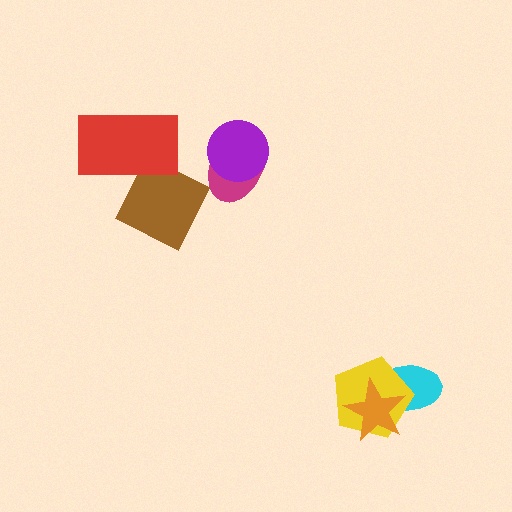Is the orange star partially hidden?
No, no other shape covers it.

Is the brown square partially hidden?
Yes, it is partially covered by another shape.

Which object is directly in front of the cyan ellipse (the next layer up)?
The yellow pentagon is directly in front of the cyan ellipse.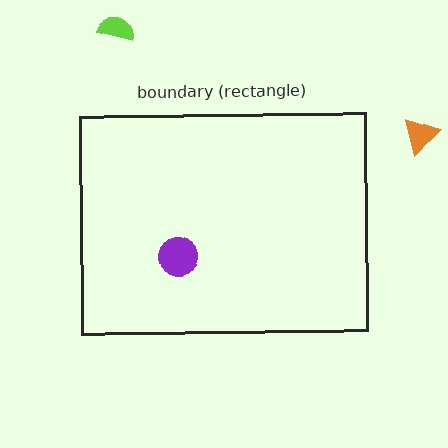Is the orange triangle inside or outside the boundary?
Outside.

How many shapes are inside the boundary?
1 inside, 2 outside.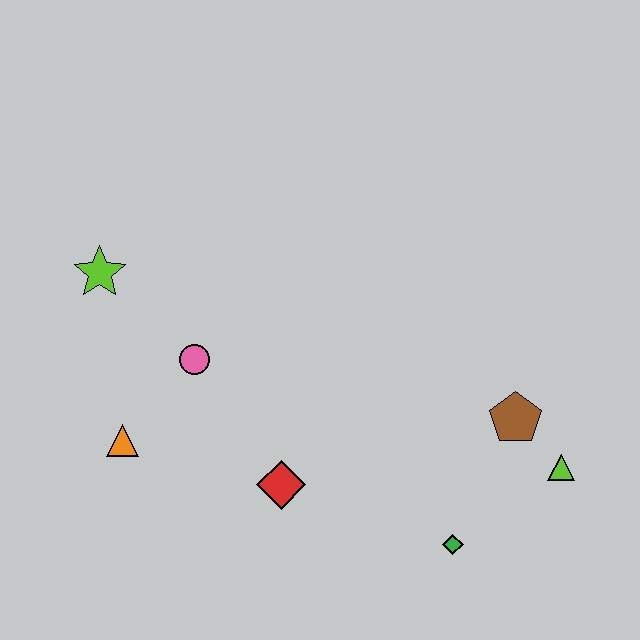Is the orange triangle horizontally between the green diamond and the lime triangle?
No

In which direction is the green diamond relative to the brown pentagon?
The green diamond is below the brown pentagon.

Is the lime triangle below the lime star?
Yes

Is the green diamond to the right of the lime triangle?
No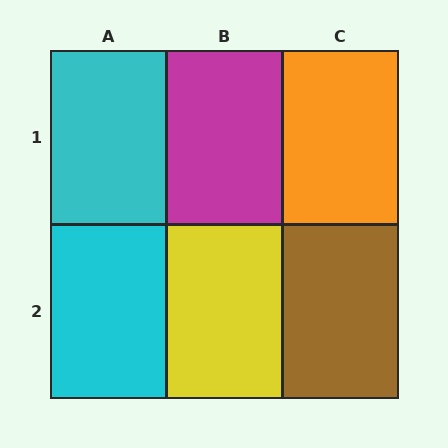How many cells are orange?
1 cell is orange.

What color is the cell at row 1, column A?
Cyan.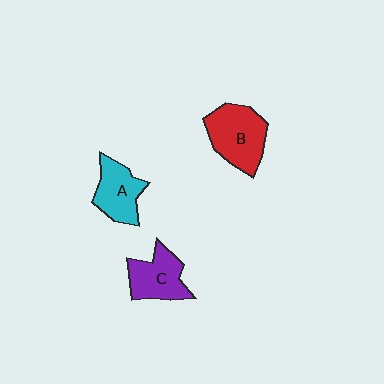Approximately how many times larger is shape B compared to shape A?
Approximately 1.3 times.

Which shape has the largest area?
Shape B (red).